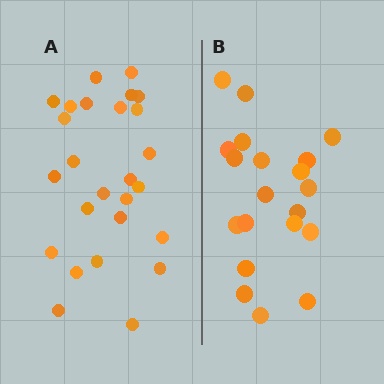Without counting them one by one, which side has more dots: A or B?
Region A (the left region) has more dots.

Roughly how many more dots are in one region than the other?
Region A has about 6 more dots than region B.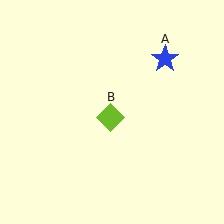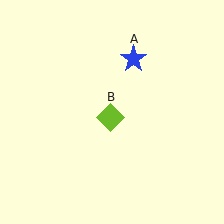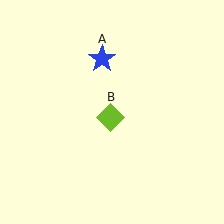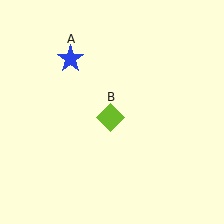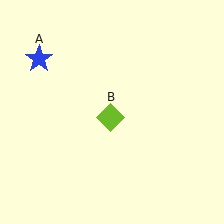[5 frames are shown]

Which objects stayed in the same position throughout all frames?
Lime diamond (object B) remained stationary.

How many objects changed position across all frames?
1 object changed position: blue star (object A).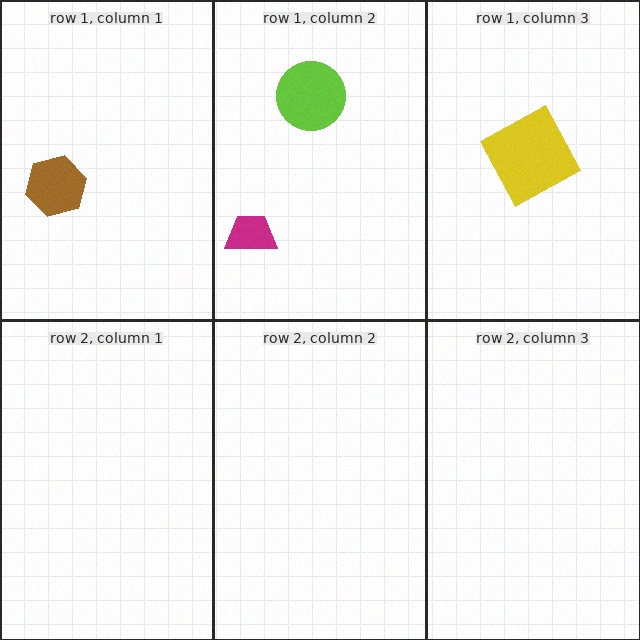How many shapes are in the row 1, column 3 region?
1.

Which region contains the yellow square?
The row 1, column 3 region.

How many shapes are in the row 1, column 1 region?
1.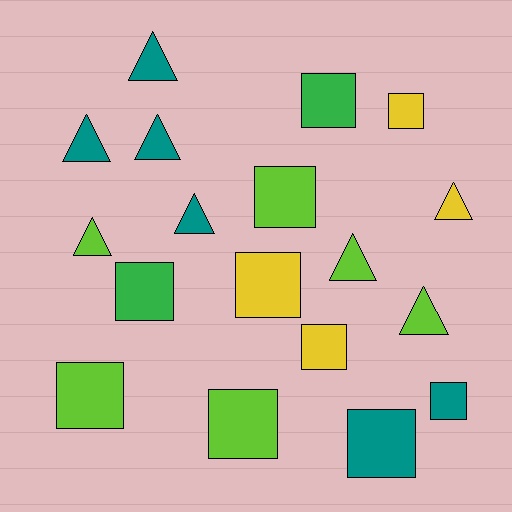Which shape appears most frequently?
Square, with 10 objects.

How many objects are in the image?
There are 18 objects.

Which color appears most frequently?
Lime, with 6 objects.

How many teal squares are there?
There are 2 teal squares.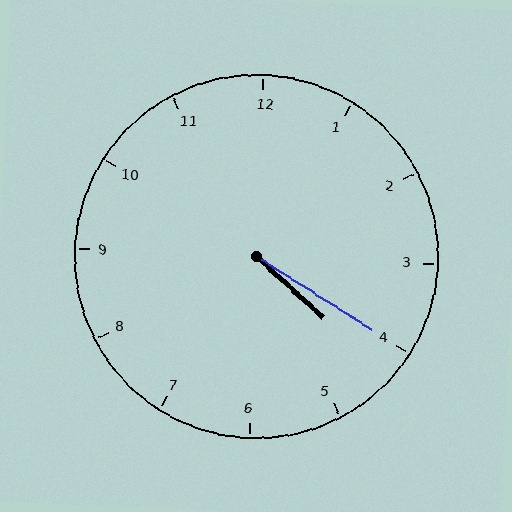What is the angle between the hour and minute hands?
Approximately 10 degrees.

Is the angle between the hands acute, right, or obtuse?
It is acute.